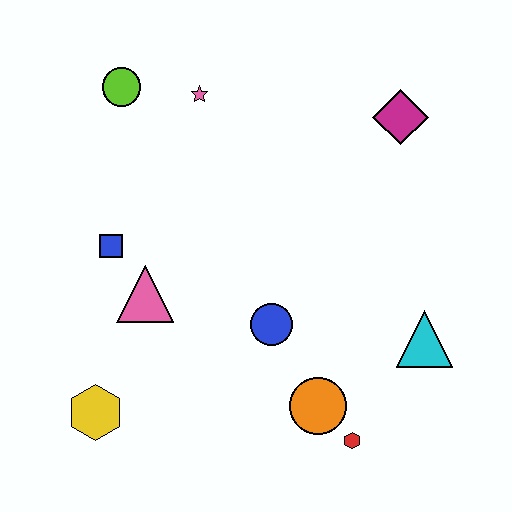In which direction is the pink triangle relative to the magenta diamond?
The pink triangle is to the left of the magenta diamond.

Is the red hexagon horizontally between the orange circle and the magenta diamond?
Yes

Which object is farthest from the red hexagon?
The lime circle is farthest from the red hexagon.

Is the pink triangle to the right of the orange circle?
No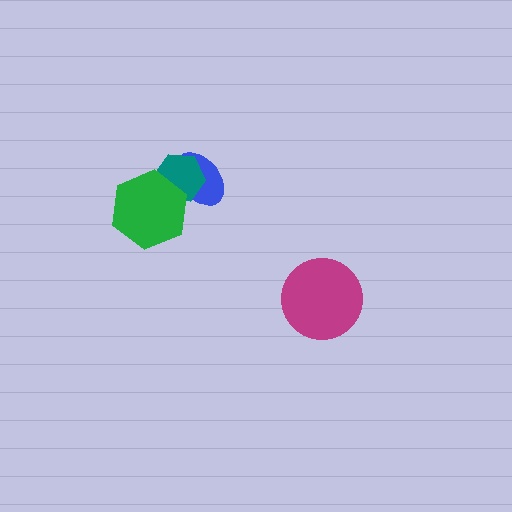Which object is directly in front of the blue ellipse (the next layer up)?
The teal hexagon is directly in front of the blue ellipse.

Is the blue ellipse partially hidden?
Yes, it is partially covered by another shape.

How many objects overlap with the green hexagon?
2 objects overlap with the green hexagon.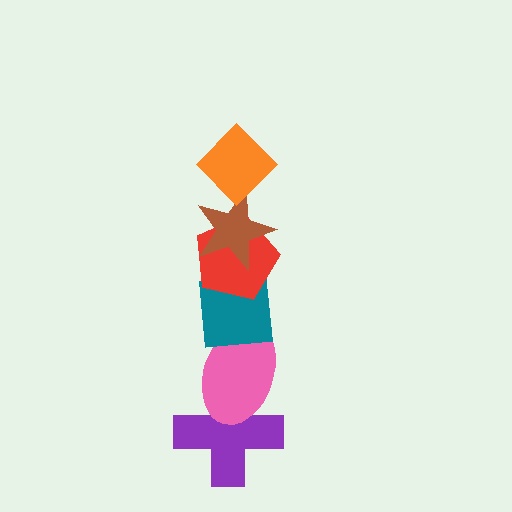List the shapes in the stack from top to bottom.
From top to bottom: the orange diamond, the brown star, the red pentagon, the teal square, the pink ellipse, the purple cross.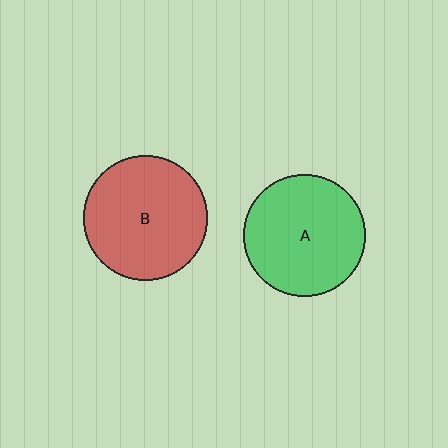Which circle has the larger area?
Circle B (red).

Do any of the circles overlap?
No, none of the circles overlap.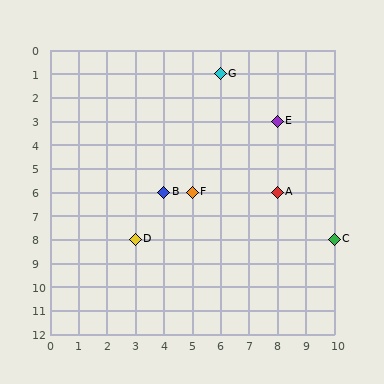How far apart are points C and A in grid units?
Points C and A are 2 columns and 2 rows apart (about 2.8 grid units diagonally).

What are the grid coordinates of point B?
Point B is at grid coordinates (4, 6).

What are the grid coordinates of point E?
Point E is at grid coordinates (8, 3).